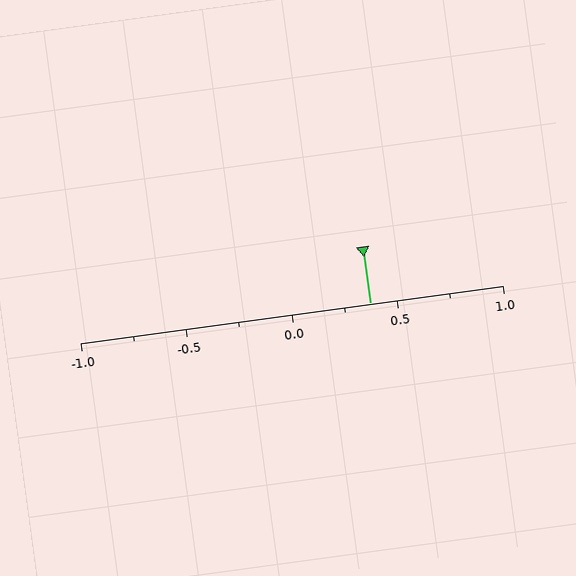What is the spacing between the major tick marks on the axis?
The major ticks are spaced 0.5 apart.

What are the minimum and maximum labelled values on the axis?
The axis runs from -1.0 to 1.0.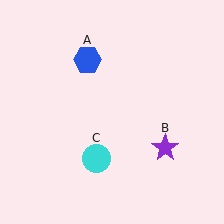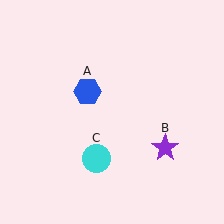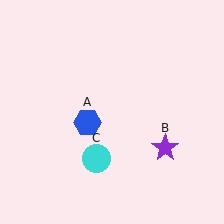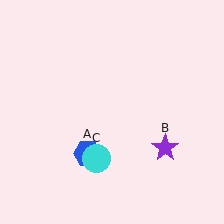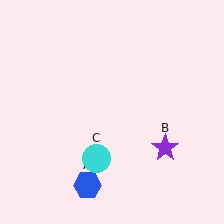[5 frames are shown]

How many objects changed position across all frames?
1 object changed position: blue hexagon (object A).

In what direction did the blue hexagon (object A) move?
The blue hexagon (object A) moved down.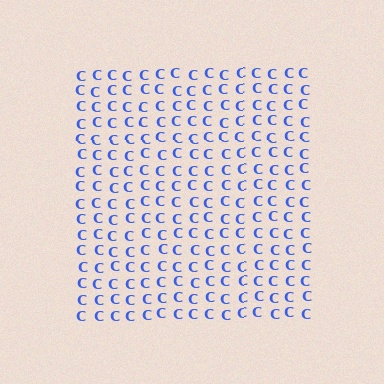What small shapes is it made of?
It is made of small letter C's.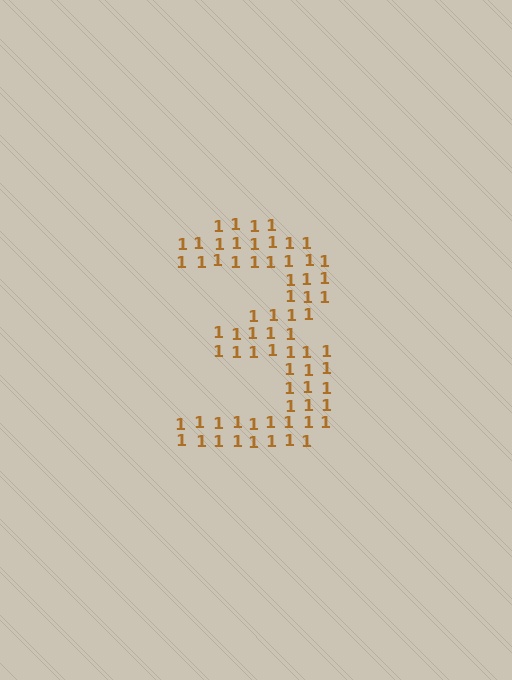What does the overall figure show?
The overall figure shows the digit 3.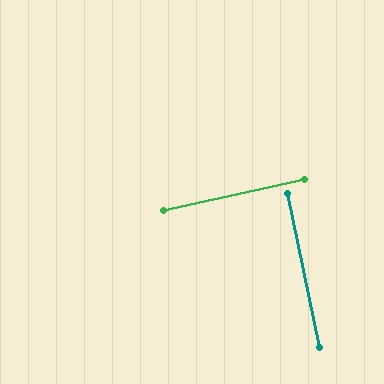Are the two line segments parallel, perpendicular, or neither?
Perpendicular — they meet at approximately 89°.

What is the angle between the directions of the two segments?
Approximately 89 degrees.